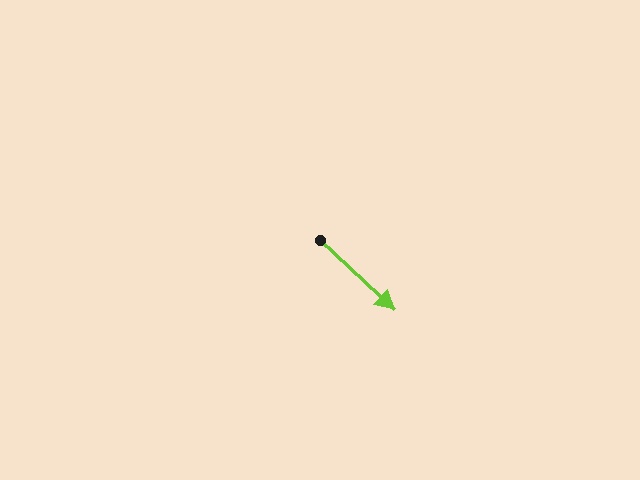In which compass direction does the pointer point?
Southeast.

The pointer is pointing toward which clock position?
Roughly 4 o'clock.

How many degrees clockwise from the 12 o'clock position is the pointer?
Approximately 133 degrees.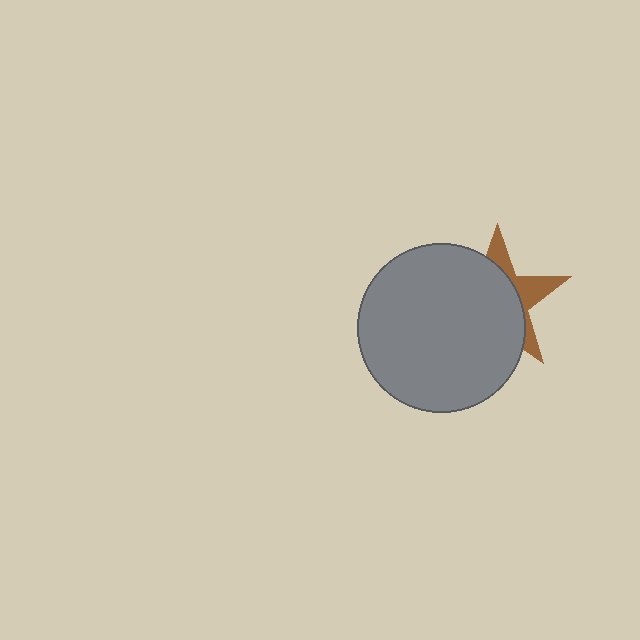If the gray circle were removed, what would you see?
You would see the complete brown star.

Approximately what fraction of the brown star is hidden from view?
Roughly 69% of the brown star is hidden behind the gray circle.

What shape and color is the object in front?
The object in front is a gray circle.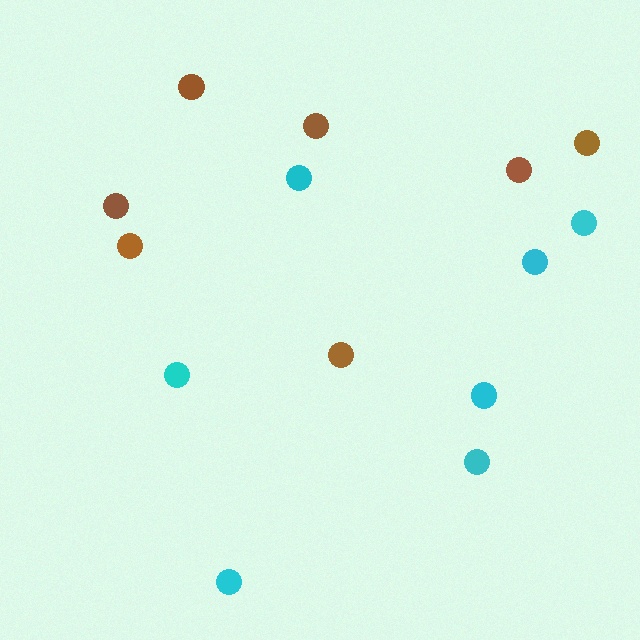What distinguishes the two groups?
There are 2 groups: one group of cyan circles (7) and one group of brown circles (7).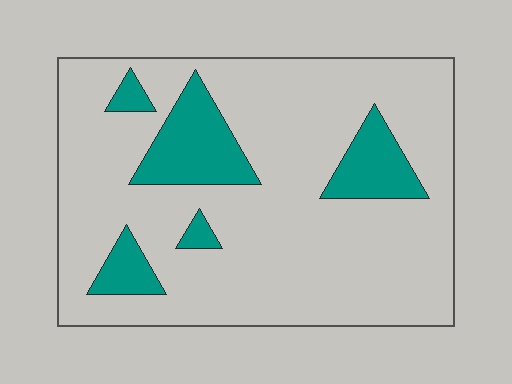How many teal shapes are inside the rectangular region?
5.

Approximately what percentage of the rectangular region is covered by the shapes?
Approximately 15%.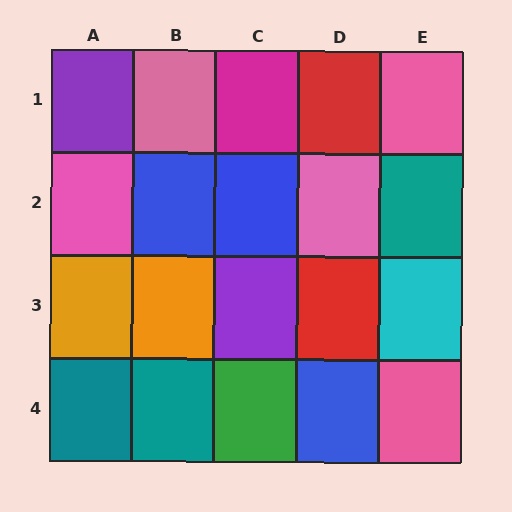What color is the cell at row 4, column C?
Green.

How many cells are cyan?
1 cell is cyan.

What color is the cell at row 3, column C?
Purple.